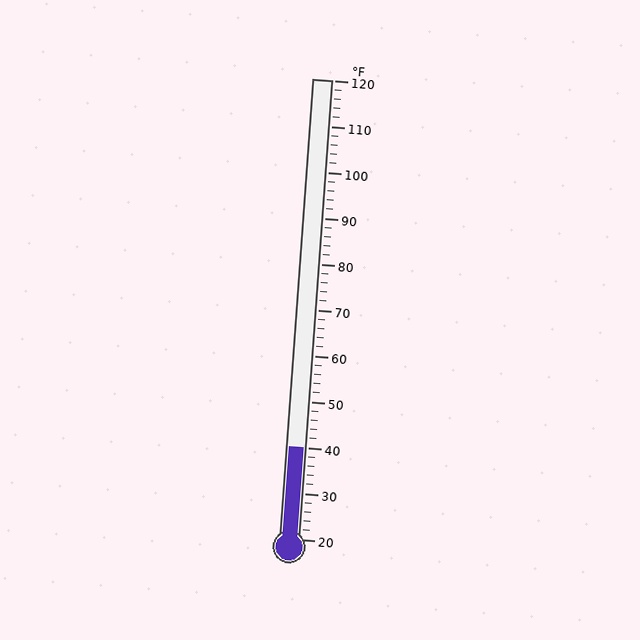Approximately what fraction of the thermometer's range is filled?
The thermometer is filled to approximately 20% of its range.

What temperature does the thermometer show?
The thermometer shows approximately 40°F.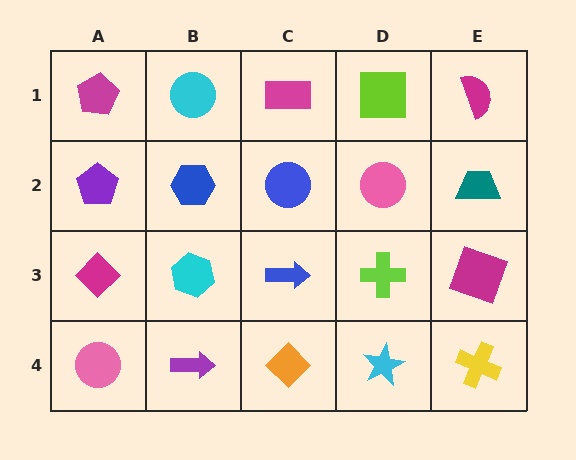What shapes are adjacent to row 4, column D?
A lime cross (row 3, column D), an orange diamond (row 4, column C), a yellow cross (row 4, column E).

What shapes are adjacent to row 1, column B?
A blue hexagon (row 2, column B), a magenta pentagon (row 1, column A), a magenta rectangle (row 1, column C).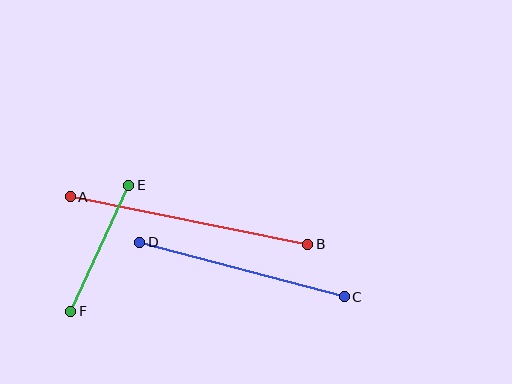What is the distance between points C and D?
The distance is approximately 212 pixels.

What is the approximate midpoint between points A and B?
The midpoint is at approximately (189, 221) pixels.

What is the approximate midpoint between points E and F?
The midpoint is at approximately (100, 248) pixels.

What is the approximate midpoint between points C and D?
The midpoint is at approximately (242, 269) pixels.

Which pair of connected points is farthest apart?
Points A and B are farthest apart.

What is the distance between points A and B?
The distance is approximately 242 pixels.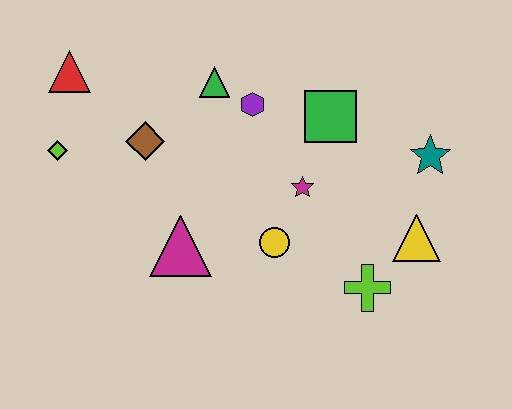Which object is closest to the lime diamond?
The red triangle is closest to the lime diamond.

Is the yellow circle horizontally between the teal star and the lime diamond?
Yes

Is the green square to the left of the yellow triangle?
Yes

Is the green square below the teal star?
No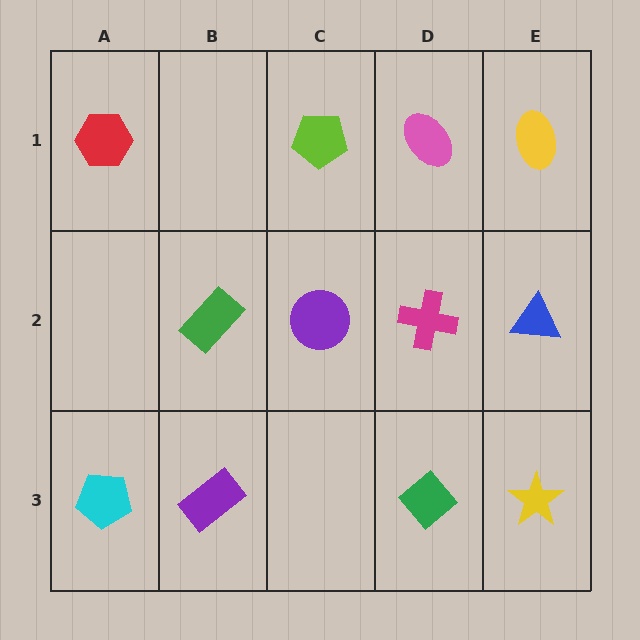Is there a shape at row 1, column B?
No, that cell is empty.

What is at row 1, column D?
A pink ellipse.